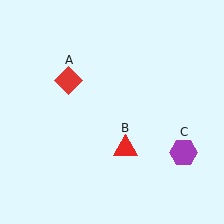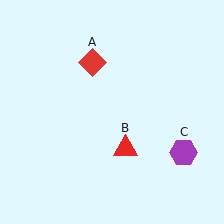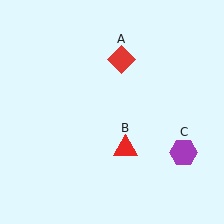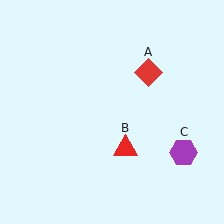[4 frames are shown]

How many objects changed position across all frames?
1 object changed position: red diamond (object A).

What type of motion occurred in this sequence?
The red diamond (object A) rotated clockwise around the center of the scene.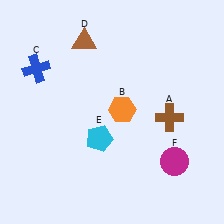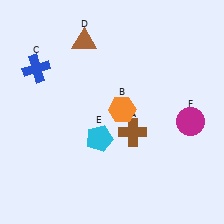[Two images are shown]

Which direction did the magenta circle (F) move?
The magenta circle (F) moved up.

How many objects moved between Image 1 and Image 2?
2 objects moved between the two images.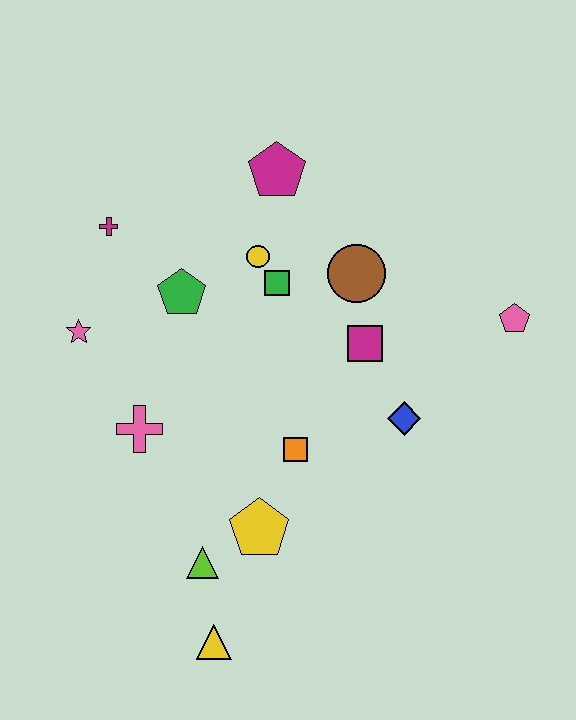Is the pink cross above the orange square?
Yes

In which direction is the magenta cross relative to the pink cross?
The magenta cross is above the pink cross.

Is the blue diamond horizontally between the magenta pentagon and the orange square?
No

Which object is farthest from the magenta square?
The yellow triangle is farthest from the magenta square.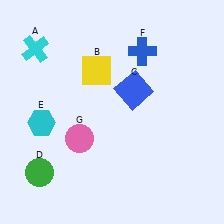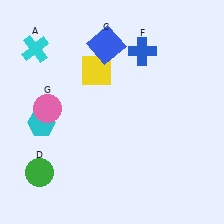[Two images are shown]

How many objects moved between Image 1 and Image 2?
2 objects moved between the two images.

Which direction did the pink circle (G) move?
The pink circle (G) moved left.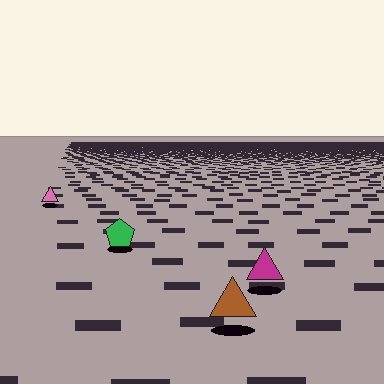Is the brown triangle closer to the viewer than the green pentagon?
Yes. The brown triangle is closer — you can tell from the texture gradient: the ground texture is coarser near it.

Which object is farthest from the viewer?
The pink triangle is farthest from the viewer. It appears smaller and the ground texture around it is denser.